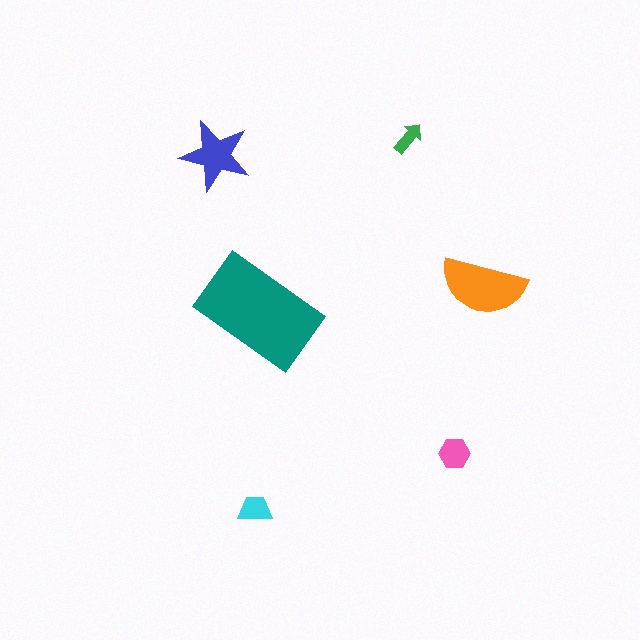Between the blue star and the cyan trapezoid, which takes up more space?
The blue star.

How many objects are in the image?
There are 6 objects in the image.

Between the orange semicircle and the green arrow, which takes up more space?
The orange semicircle.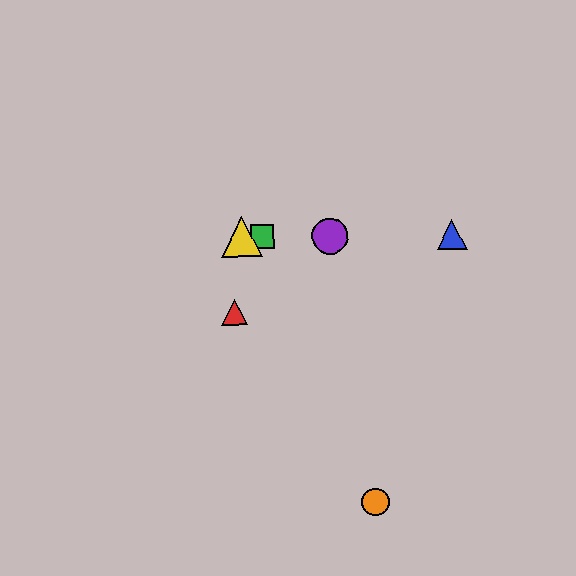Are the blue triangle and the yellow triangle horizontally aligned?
Yes, both are at y≈235.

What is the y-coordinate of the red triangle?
The red triangle is at y≈312.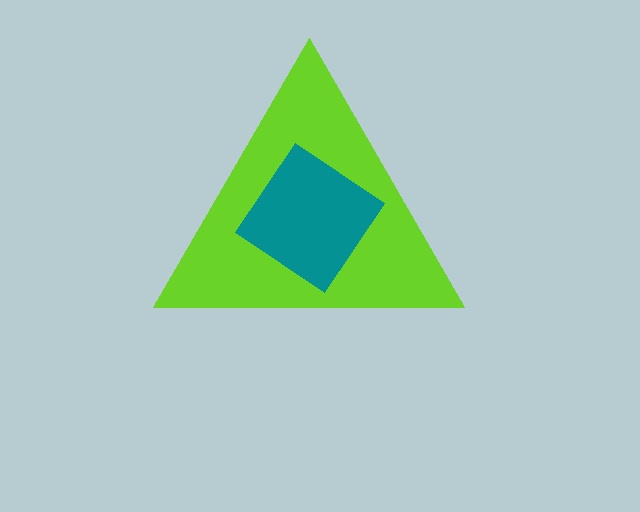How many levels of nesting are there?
2.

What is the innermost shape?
The teal diamond.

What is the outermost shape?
The lime triangle.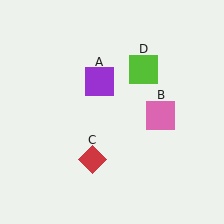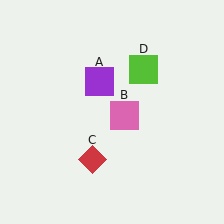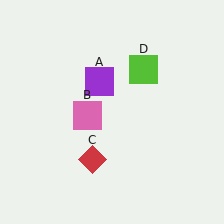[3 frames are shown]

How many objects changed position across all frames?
1 object changed position: pink square (object B).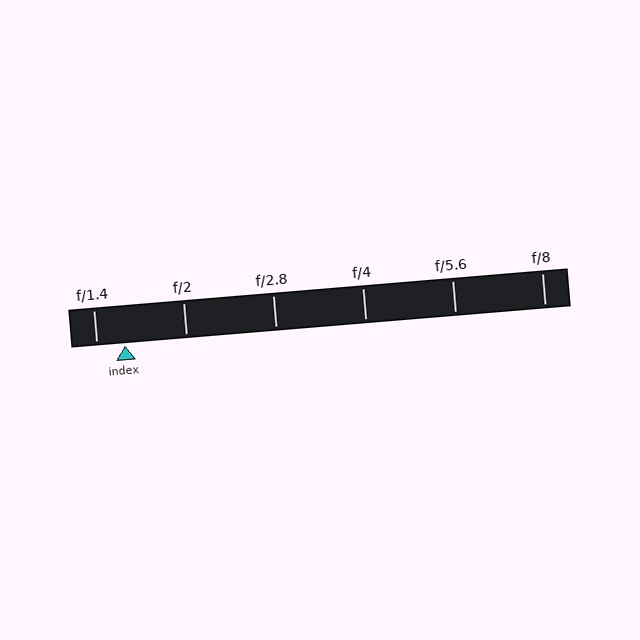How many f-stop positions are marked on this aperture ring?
There are 6 f-stop positions marked.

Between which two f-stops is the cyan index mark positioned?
The index mark is between f/1.4 and f/2.